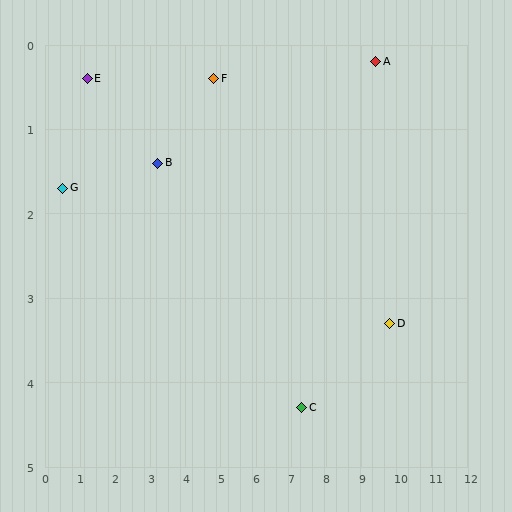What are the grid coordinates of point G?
Point G is at approximately (0.5, 1.7).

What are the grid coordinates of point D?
Point D is at approximately (9.8, 3.3).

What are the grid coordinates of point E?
Point E is at approximately (1.2, 0.4).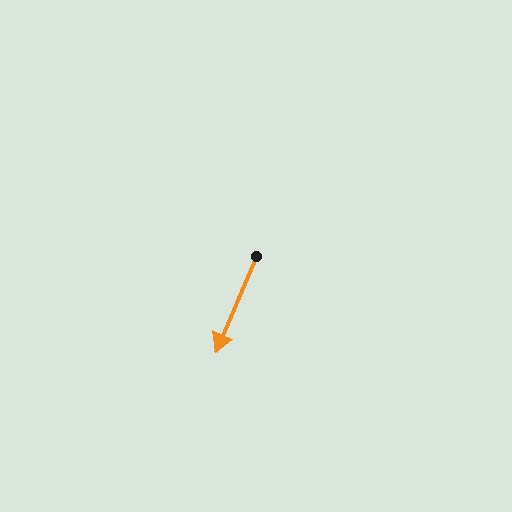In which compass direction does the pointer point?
Southwest.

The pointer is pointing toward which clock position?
Roughly 7 o'clock.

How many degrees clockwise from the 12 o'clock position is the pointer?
Approximately 203 degrees.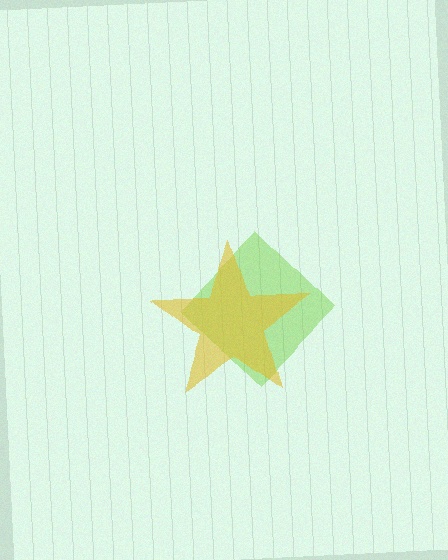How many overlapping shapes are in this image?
There are 2 overlapping shapes in the image.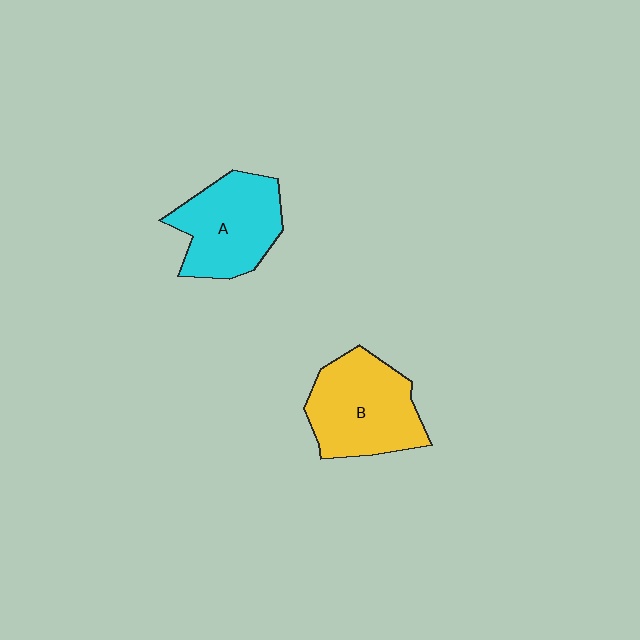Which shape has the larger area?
Shape B (yellow).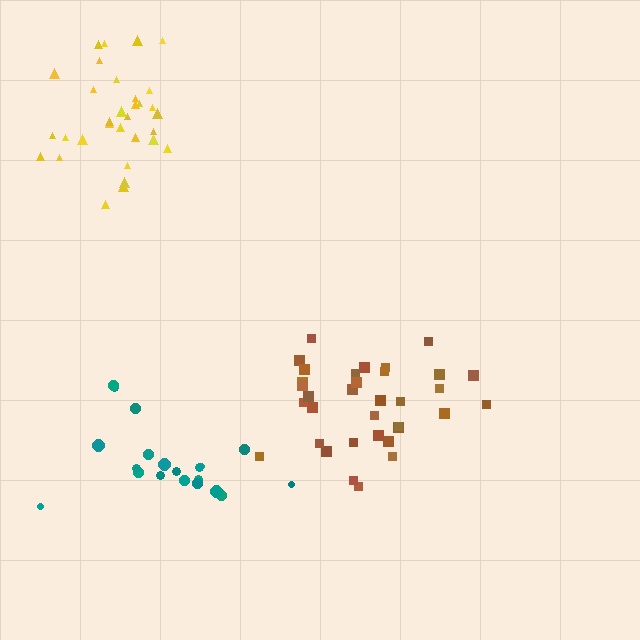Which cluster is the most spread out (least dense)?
Teal.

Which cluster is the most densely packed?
Brown.